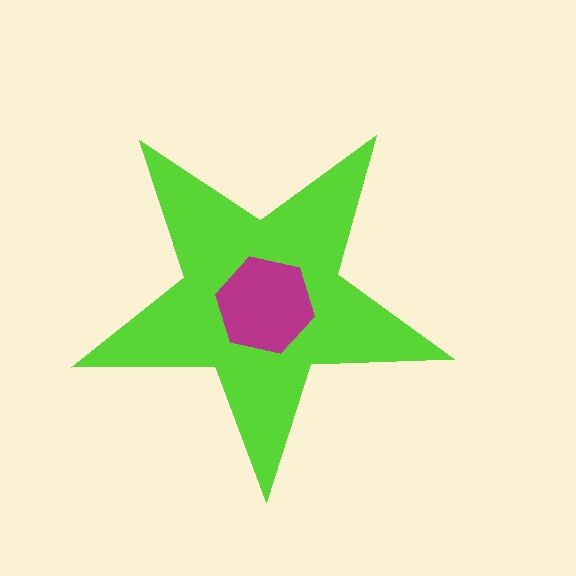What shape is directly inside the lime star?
The magenta hexagon.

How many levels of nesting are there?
2.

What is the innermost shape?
The magenta hexagon.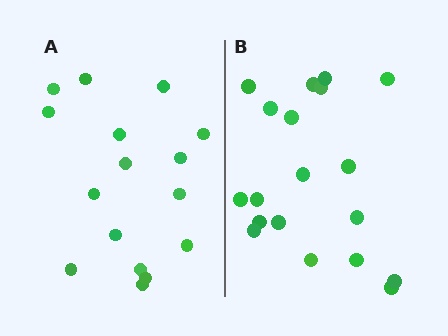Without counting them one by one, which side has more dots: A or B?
Region B (the right region) has more dots.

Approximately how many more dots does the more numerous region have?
Region B has just a few more — roughly 2 or 3 more dots than region A.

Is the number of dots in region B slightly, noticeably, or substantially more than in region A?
Region B has only slightly more — the two regions are fairly close. The ratio is roughly 1.2 to 1.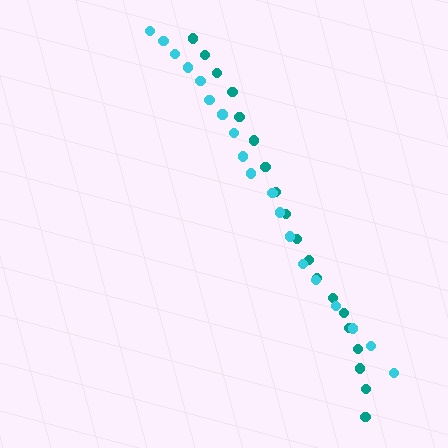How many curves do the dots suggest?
There are 2 distinct paths.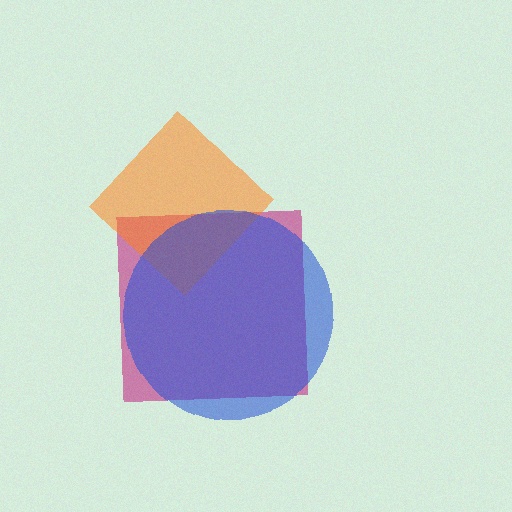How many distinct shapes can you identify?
There are 3 distinct shapes: a magenta square, an orange diamond, a blue circle.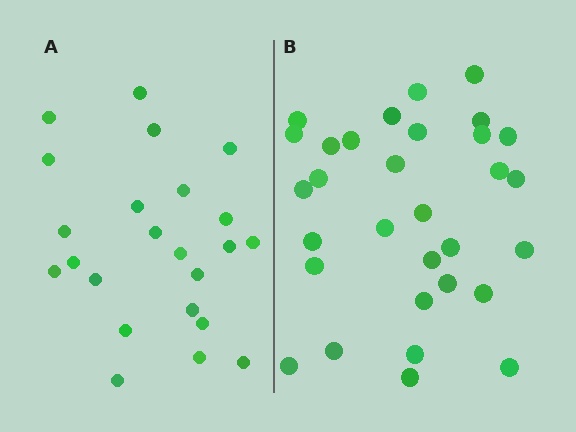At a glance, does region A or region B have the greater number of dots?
Region B (the right region) has more dots.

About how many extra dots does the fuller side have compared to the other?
Region B has roughly 8 or so more dots than region A.